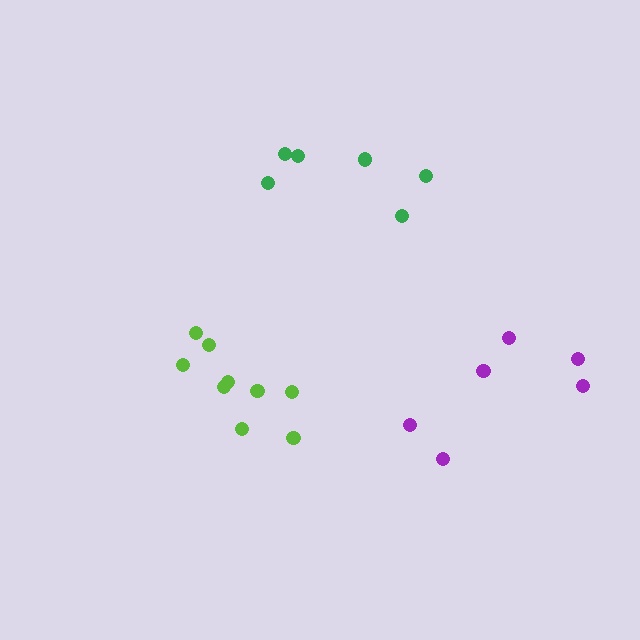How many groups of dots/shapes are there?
There are 3 groups.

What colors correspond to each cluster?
The clusters are colored: lime, purple, green.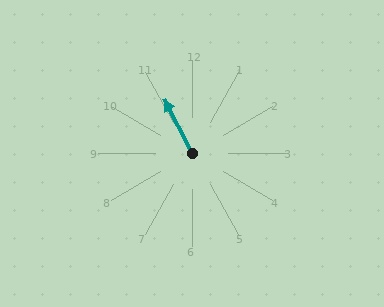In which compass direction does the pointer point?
Northwest.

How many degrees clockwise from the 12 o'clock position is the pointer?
Approximately 333 degrees.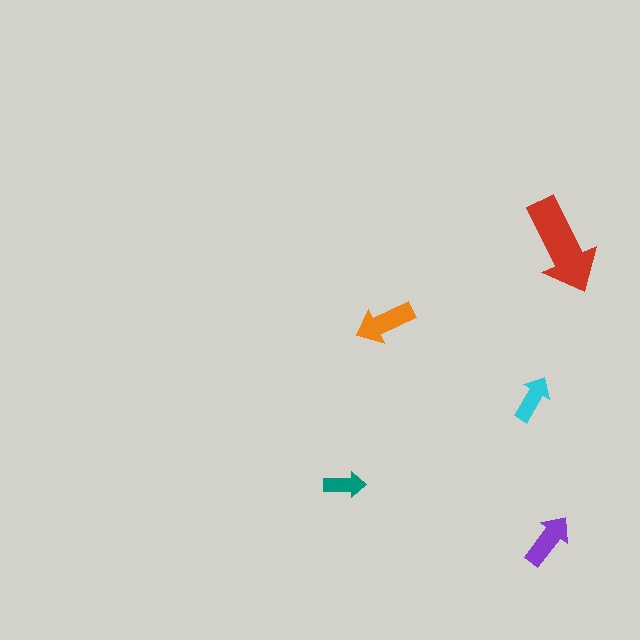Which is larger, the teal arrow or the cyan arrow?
The cyan one.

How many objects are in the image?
There are 5 objects in the image.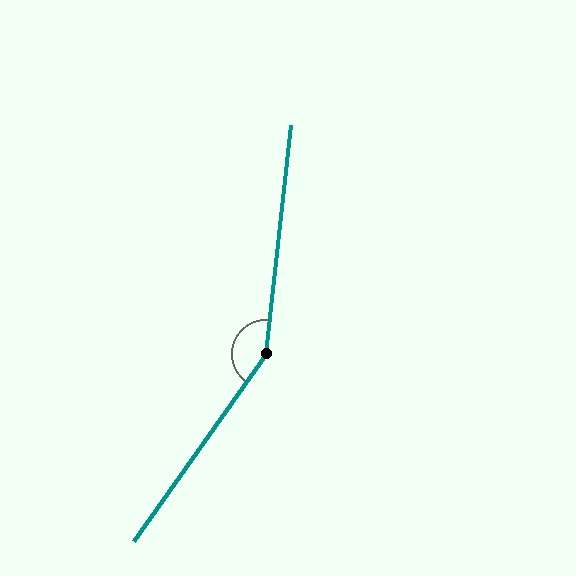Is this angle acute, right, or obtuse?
It is obtuse.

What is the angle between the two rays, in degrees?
Approximately 151 degrees.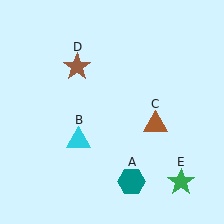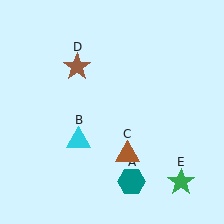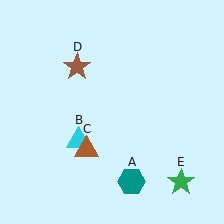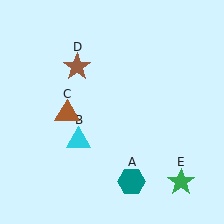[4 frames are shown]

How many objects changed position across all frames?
1 object changed position: brown triangle (object C).